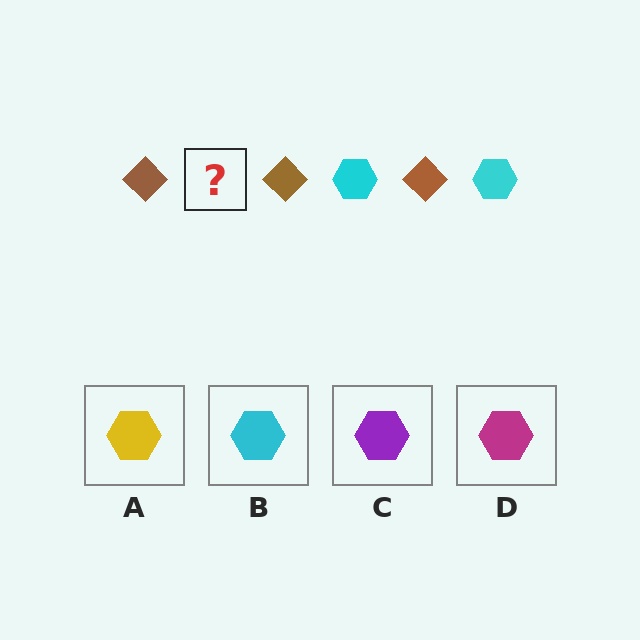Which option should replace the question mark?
Option B.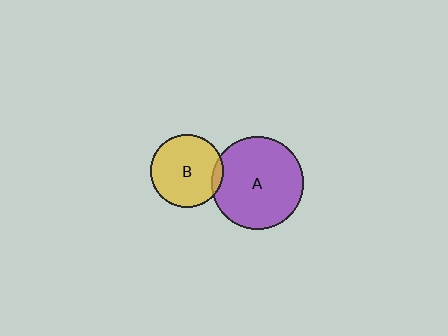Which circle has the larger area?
Circle A (purple).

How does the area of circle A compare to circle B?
Approximately 1.6 times.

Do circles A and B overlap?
Yes.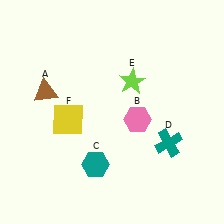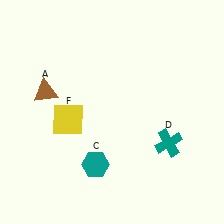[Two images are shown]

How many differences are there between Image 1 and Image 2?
There are 2 differences between the two images.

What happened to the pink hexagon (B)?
The pink hexagon (B) was removed in Image 2. It was in the bottom-right area of Image 1.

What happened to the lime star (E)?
The lime star (E) was removed in Image 2. It was in the top-right area of Image 1.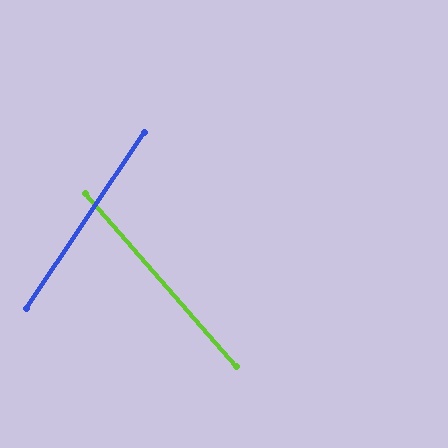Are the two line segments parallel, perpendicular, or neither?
Neither parallel nor perpendicular — they differ by about 75°.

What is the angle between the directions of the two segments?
Approximately 75 degrees.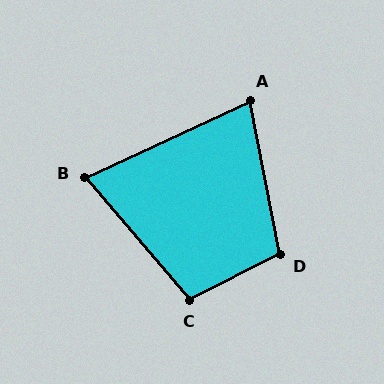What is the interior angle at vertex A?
Approximately 76 degrees (acute).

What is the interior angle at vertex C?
Approximately 104 degrees (obtuse).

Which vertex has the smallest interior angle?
B, at approximately 74 degrees.